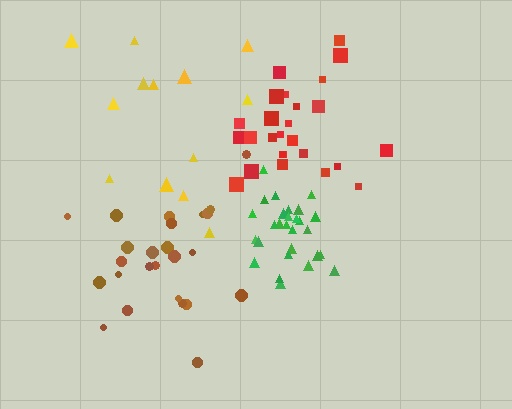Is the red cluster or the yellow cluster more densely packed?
Red.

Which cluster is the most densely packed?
Green.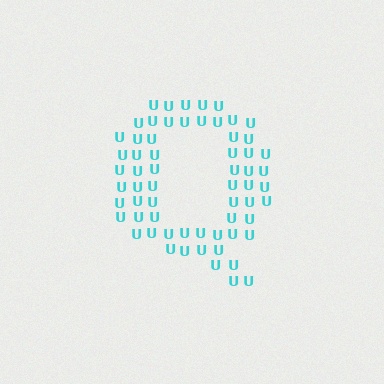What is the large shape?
The large shape is the letter Q.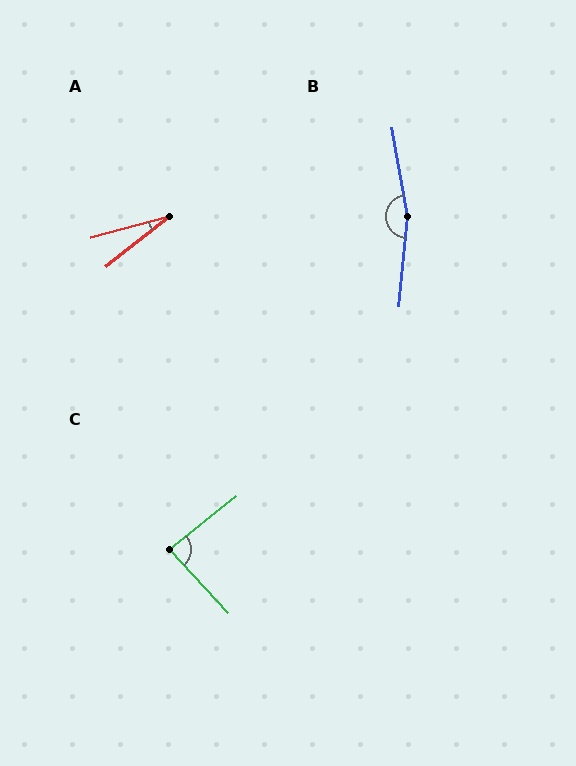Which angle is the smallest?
A, at approximately 24 degrees.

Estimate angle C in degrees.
Approximately 85 degrees.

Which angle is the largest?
B, at approximately 165 degrees.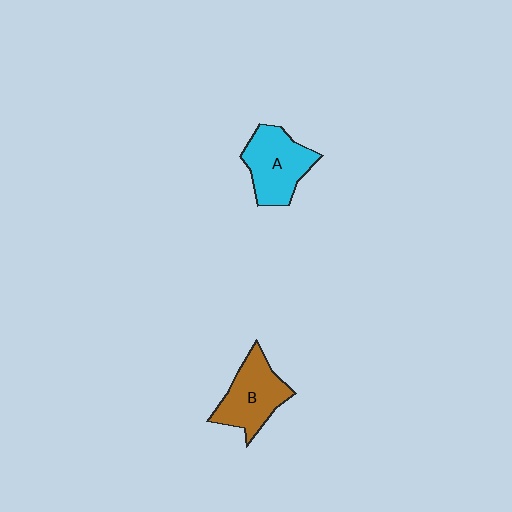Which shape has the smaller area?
Shape B (brown).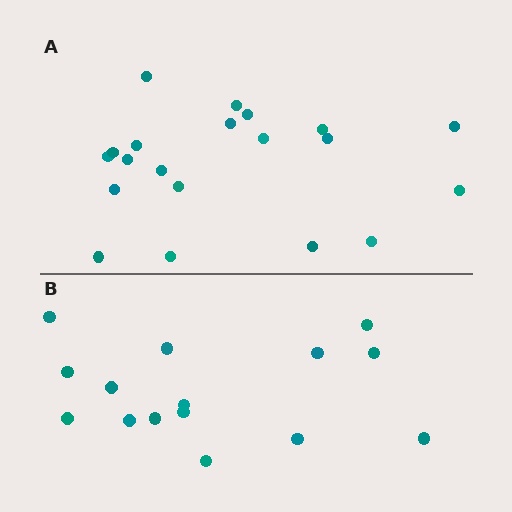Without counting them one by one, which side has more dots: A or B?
Region A (the top region) has more dots.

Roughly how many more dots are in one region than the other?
Region A has about 5 more dots than region B.